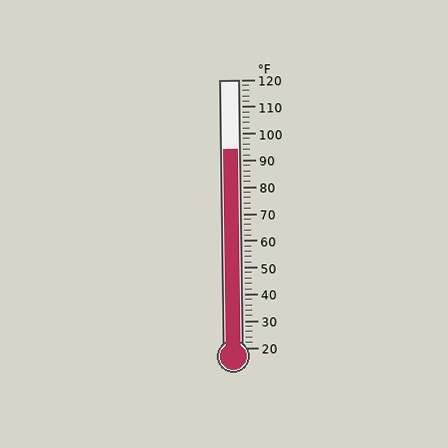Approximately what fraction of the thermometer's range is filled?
The thermometer is filled to approximately 75% of its range.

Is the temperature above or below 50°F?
The temperature is above 50°F.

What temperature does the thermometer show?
The thermometer shows approximately 94°F.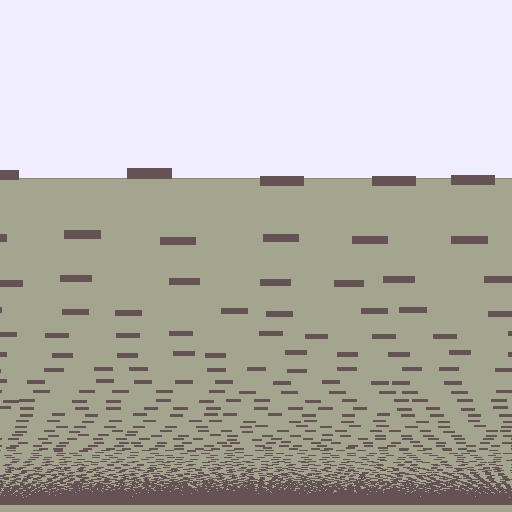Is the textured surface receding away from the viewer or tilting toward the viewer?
The surface appears to tilt toward the viewer. Texture elements get larger and sparser toward the top.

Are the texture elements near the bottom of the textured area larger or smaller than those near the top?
Smaller. The gradient is inverted — elements near the bottom are smaller and denser.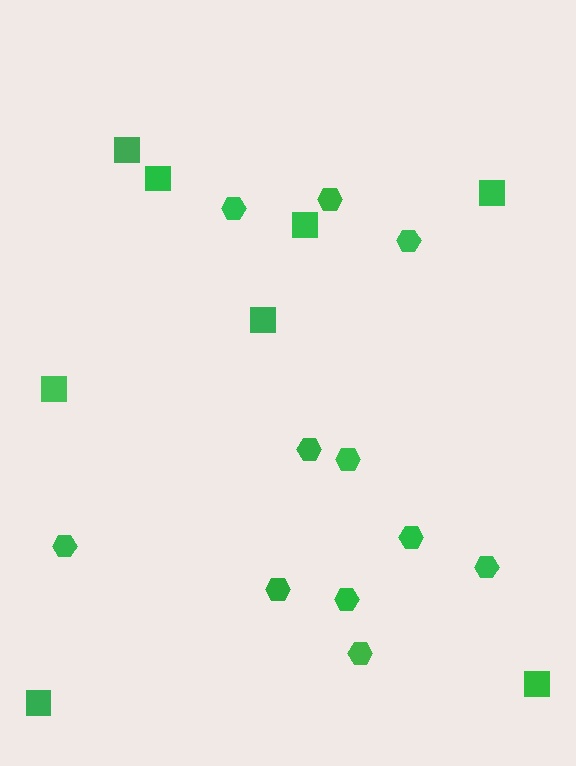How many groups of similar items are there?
There are 2 groups: one group of hexagons (11) and one group of squares (8).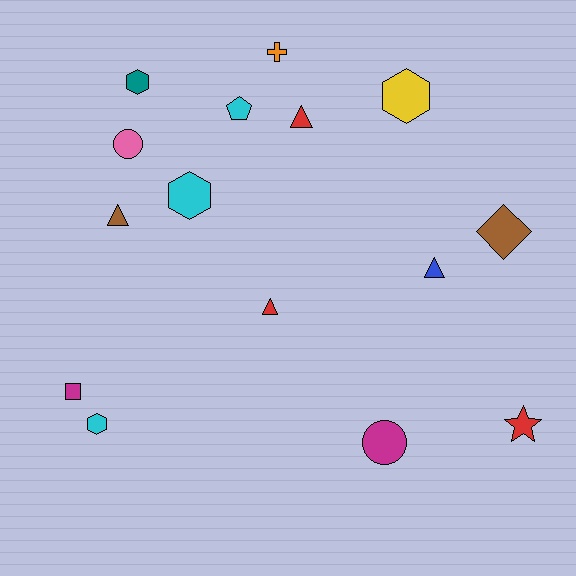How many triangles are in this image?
There are 4 triangles.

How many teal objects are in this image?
There is 1 teal object.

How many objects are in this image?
There are 15 objects.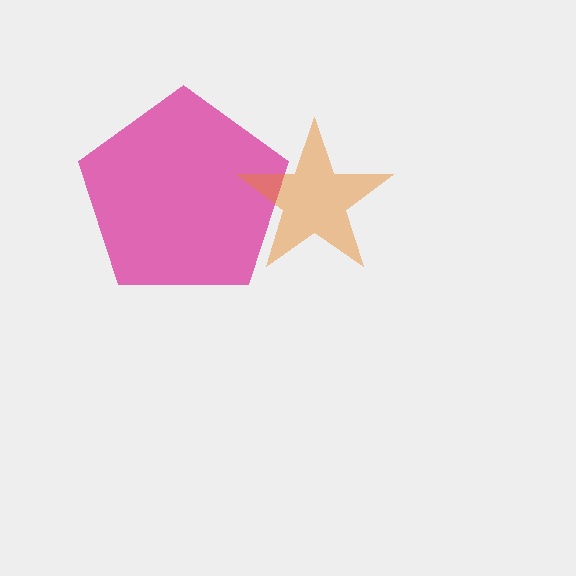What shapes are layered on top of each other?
The layered shapes are: a magenta pentagon, an orange star.